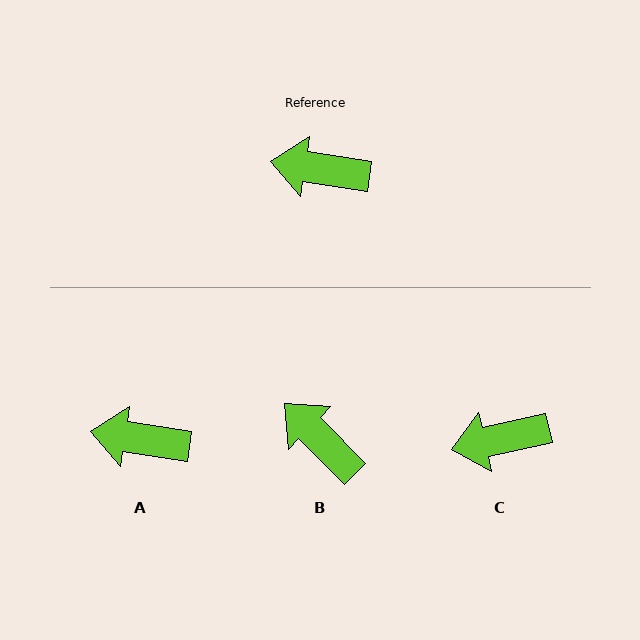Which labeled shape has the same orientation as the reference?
A.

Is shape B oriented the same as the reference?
No, it is off by about 37 degrees.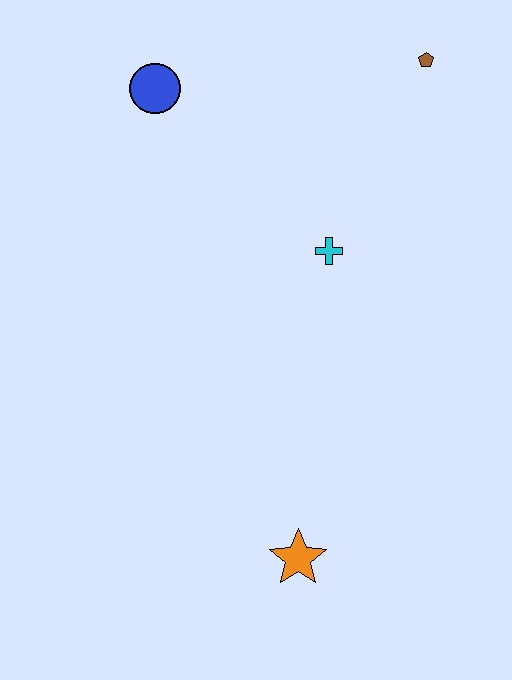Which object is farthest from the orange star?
The brown pentagon is farthest from the orange star.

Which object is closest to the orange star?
The cyan cross is closest to the orange star.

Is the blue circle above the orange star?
Yes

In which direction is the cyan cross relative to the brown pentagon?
The cyan cross is below the brown pentagon.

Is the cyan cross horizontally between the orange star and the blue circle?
No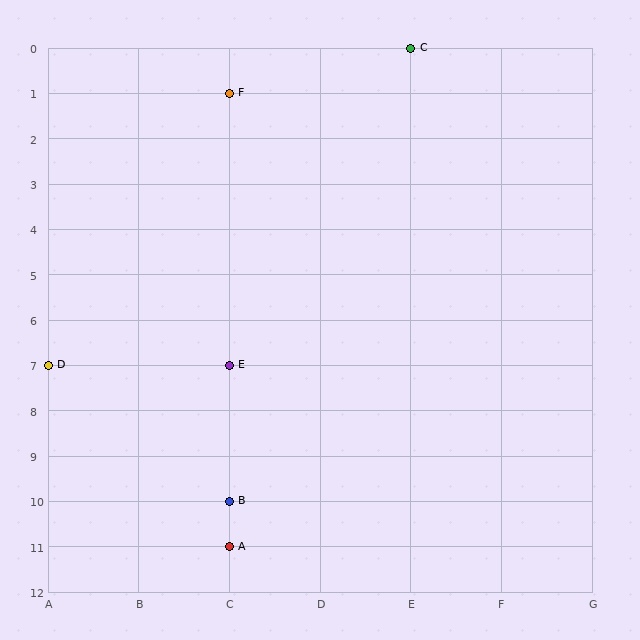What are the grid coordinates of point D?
Point D is at grid coordinates (A, 7).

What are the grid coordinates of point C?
Point C is at grid coordinates (E, 0).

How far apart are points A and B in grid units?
Points A and B are 1 row apart.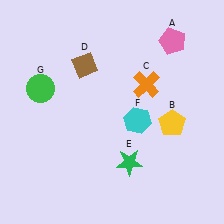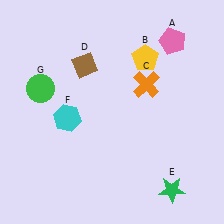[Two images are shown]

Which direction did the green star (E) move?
The green star (E) moved right.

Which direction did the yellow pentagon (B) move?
The yellow pentagon (B) moved up.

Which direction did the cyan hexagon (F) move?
The cyan hexagon (F) moved left.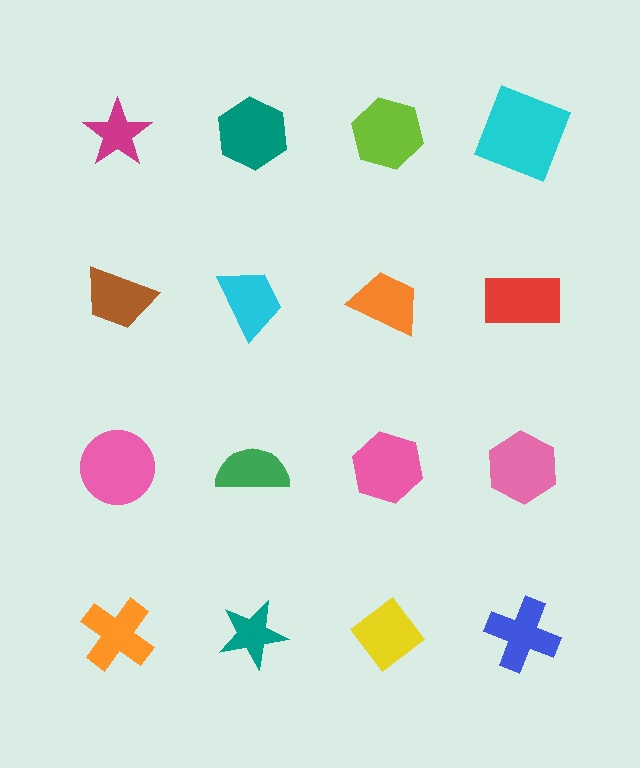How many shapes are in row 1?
4 shapes.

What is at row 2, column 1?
A brown trapezoid.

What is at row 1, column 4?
A cyan square.